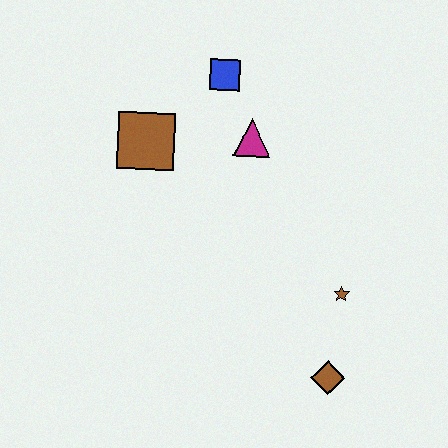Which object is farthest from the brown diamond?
The blue square is farthest from the brown diamond.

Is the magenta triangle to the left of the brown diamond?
Yes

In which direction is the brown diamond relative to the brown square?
The brown diamond is below the brown square.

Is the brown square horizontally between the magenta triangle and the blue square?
No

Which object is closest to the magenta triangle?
The blue square is closest to the magenta triangle.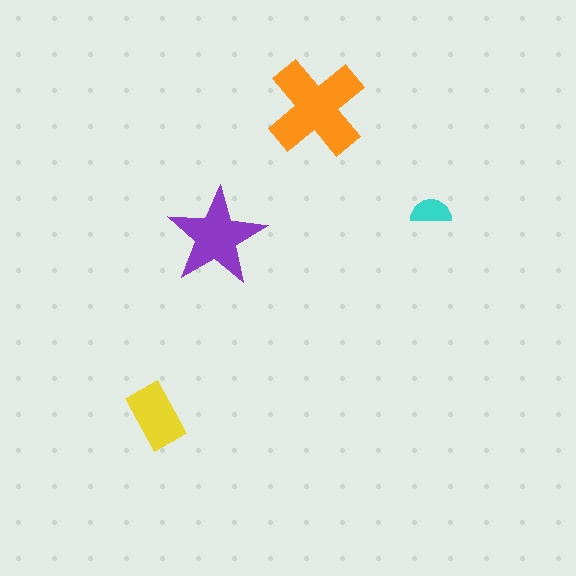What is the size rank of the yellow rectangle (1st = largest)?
3rd.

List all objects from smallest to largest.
The cyan semicircle, the yellow rectangle, the purple star, the orange cross.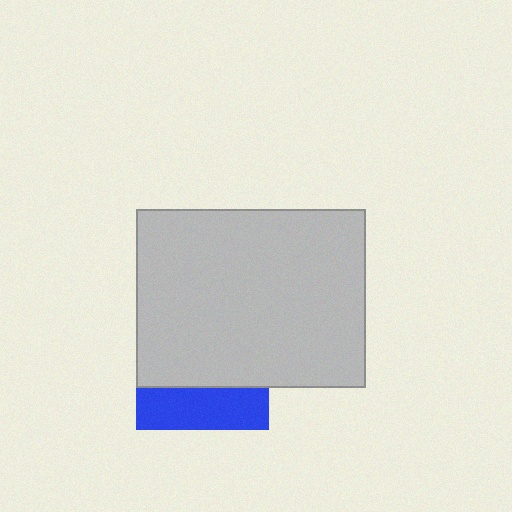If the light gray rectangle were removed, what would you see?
You would see the complete blue square.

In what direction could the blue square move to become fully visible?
The blue square could move down. That would shift it out from behind the light gray rectangle entirely.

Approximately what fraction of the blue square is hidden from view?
Roughly 68% of the blue square is hidden behind the light gray rectangle.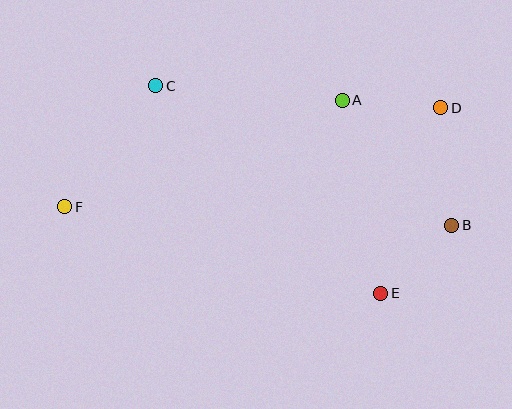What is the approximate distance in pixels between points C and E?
The distance between C and E is approximately 306 pixels.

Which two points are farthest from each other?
Points D and F are farthest from each other.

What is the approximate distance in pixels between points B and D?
The distance between B and D is approximately 118 pixels.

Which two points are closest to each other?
Points B and E are closest to each other.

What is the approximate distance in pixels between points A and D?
The distance between A and D is approximately 98 pixels.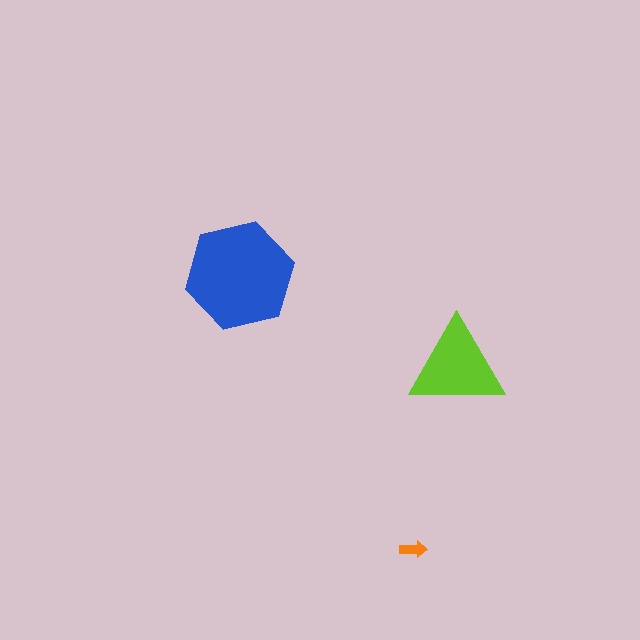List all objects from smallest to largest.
The orange arrow, the lime triangle, the blue hexagon.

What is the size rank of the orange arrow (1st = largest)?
3rd.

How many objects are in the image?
There are 3 objects in the image.